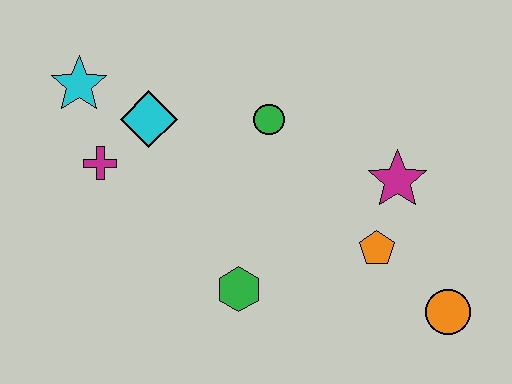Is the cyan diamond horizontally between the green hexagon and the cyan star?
Yes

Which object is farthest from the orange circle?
The cyan star is farthest from the orange circle.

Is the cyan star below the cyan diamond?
No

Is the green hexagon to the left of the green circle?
Yes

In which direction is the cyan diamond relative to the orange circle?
The cyan diamond is to the left of the orange circle.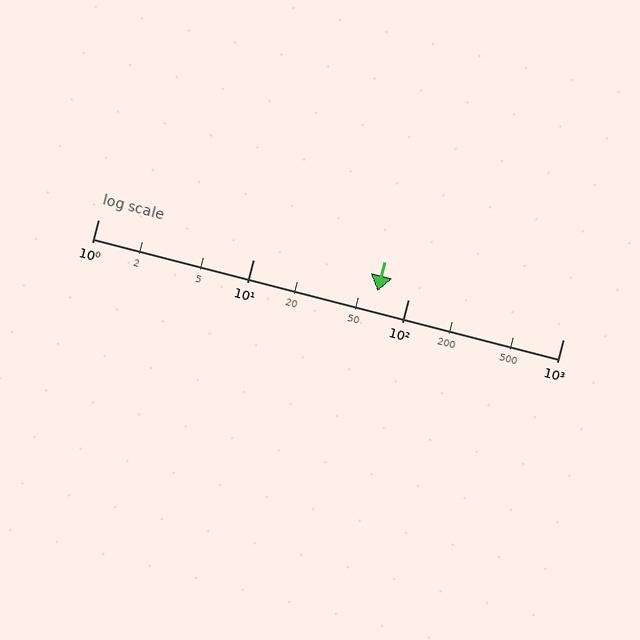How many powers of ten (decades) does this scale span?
The scale spans 3 decades, from 1 to 1000.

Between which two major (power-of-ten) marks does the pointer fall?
The pointer is between 10 and 100.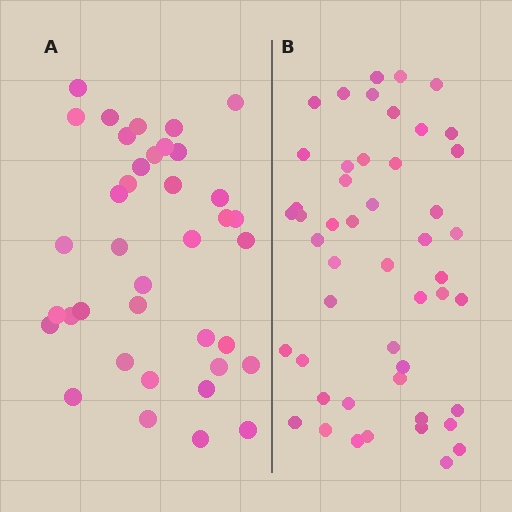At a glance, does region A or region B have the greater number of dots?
Region B (the right region) has more dots.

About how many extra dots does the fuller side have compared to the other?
Region B has roughly 12 or so more dots than region A.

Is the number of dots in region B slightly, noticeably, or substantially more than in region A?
Region B has noticeably more, but not dramatically so. The ratio is roughly 1.3 to 1.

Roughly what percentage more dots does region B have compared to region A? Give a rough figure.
About 30% more.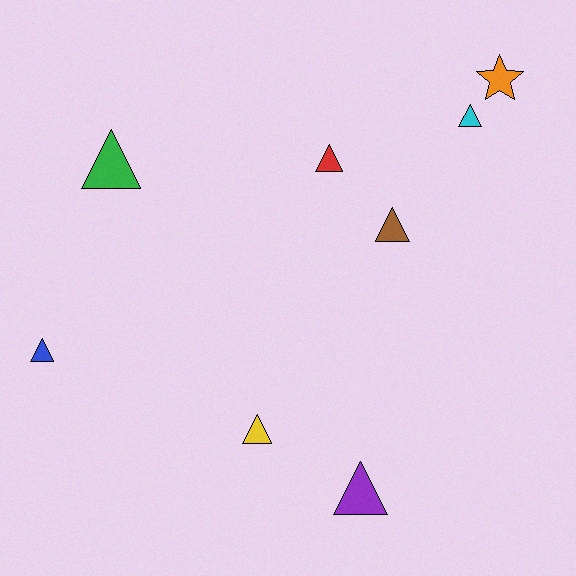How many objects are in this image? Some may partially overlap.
There are 8 objects.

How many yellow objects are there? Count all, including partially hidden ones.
There is 1 yellow object.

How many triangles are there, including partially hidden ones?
There are 7 triangles.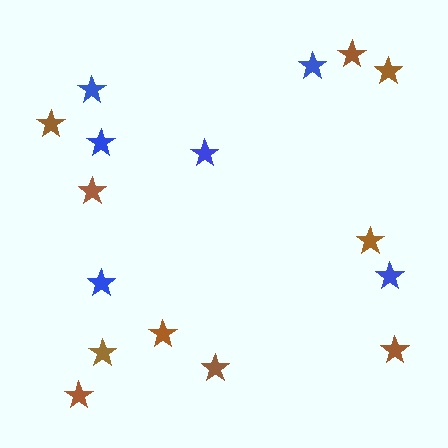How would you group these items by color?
There are 2 groups: one group of blue stars (6) and one group of brown stars (10).